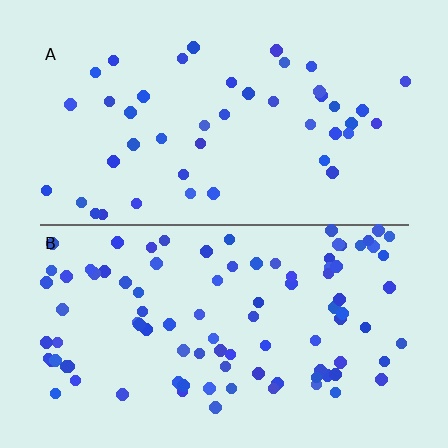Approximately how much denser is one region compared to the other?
Approximately 2.2× — region B over region A.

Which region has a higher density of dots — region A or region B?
B (the bottom).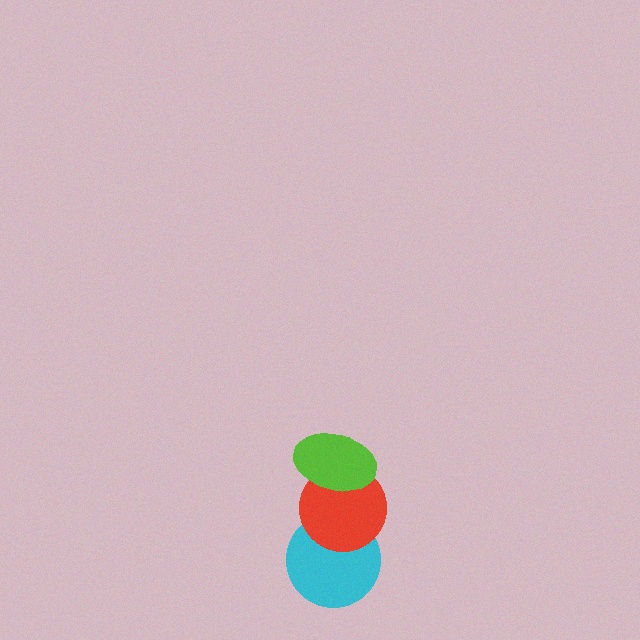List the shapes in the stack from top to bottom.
From top to bottom: the lime ellipse, the red circle, the cyan circle.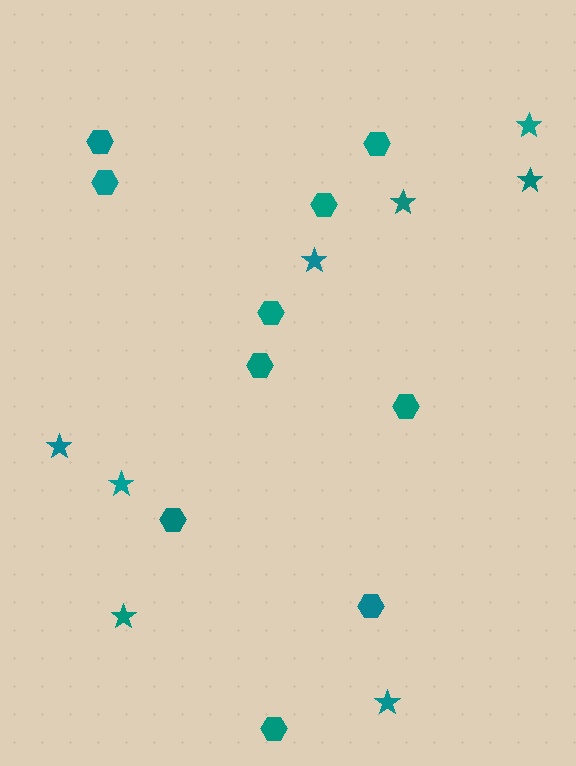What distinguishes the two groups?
There are 2 groups: one group of hexagons (10) and one group of stars (8).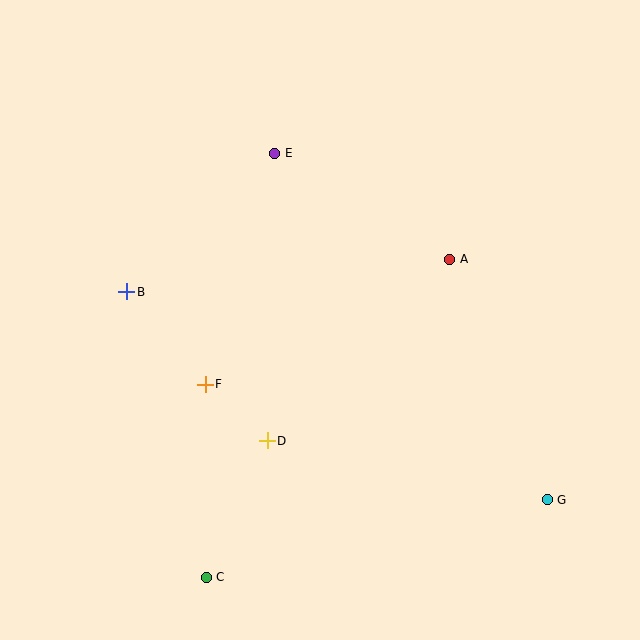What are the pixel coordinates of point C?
Point C is at (206, 577).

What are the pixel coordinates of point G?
Point G is at (547, 500).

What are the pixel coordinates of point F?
Point F is at (205, 384).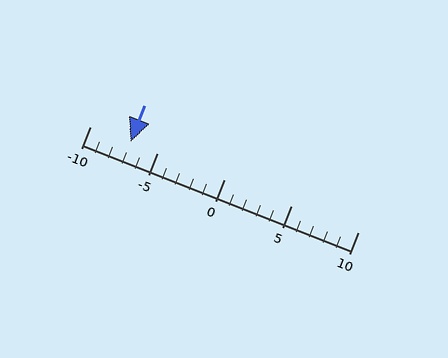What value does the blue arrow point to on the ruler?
The blue arrow points to approximately -7.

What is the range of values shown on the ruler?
The ruler shows values from -10 to 10.